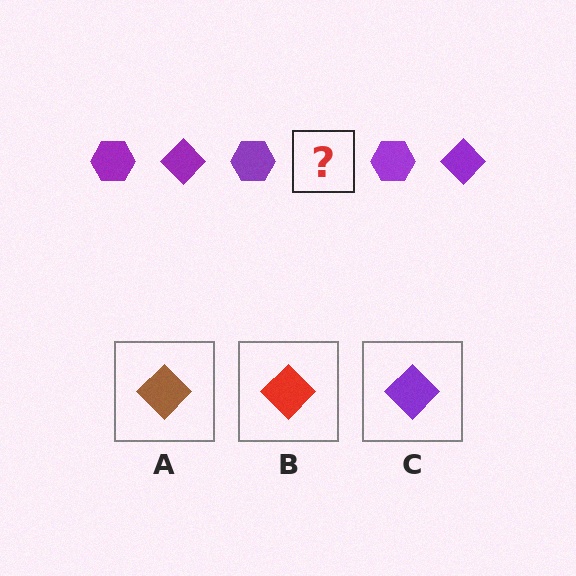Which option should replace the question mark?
Option C.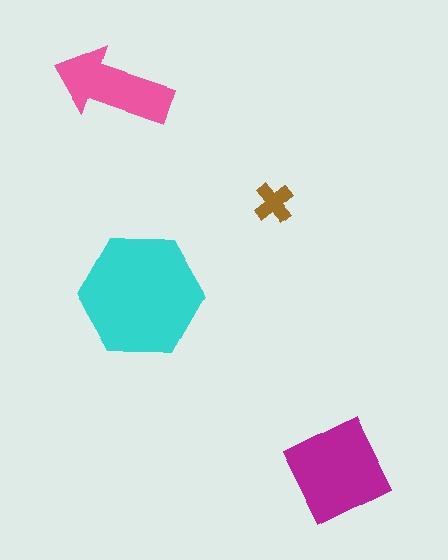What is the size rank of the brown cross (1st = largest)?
4th.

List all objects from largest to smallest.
The cyan hexagon, the magenta diamond, the pink arrow, the brown cross.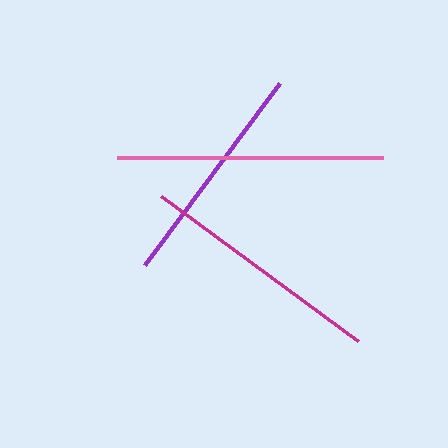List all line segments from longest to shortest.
From longest to shortest: pink, magenta, purple.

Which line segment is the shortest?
The purple line is the shortest at approximately 227 pixels.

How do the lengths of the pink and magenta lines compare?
The pink and magenta lines are approximately the same length.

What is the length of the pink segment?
The pink segment is approximately 266 pixels long.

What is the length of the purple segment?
The purple segment is approximately 227 pixels long.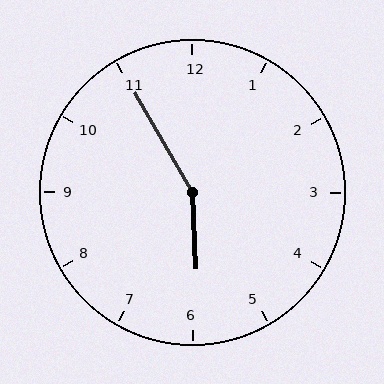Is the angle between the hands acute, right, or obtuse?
It is obtuse.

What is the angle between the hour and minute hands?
Approximately 152 degrees.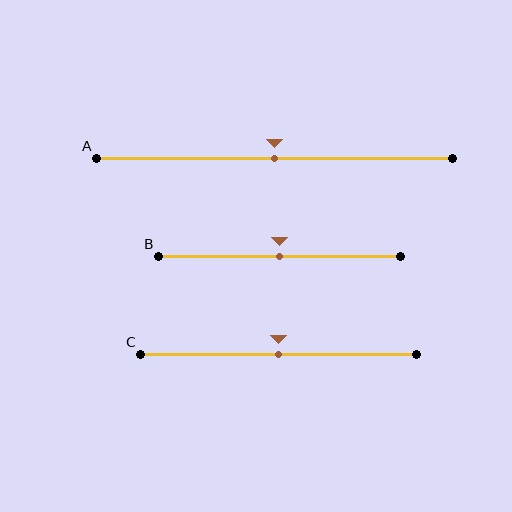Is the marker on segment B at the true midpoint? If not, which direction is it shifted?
Yes, the marker on segment B is at the true midpoint.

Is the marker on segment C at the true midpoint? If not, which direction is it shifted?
Yes, the marker on segment C is at the true midpoint.